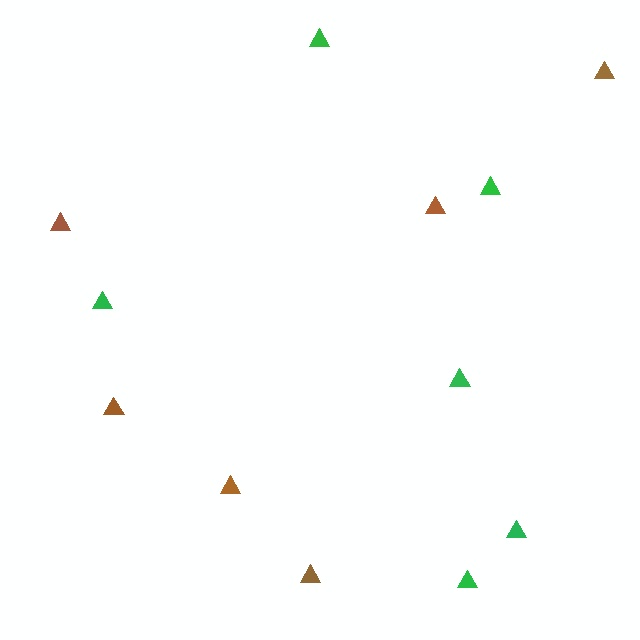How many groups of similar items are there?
There are 2 groups: one group of brown triangles (6) and one group of green triangles (6).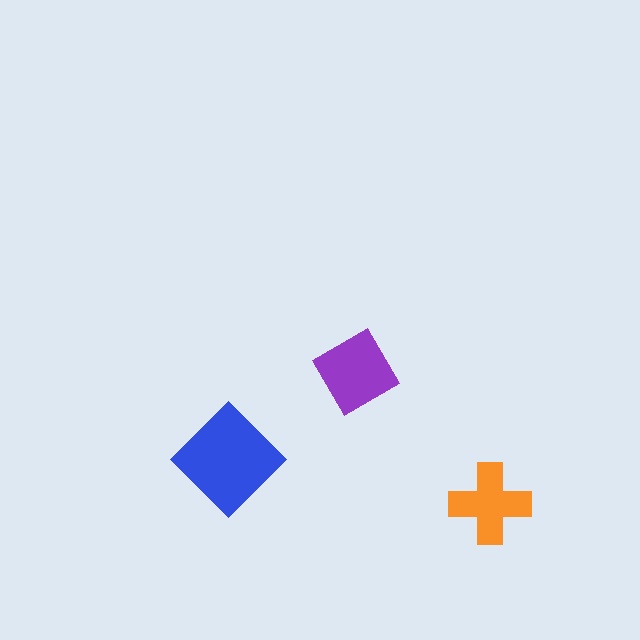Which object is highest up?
The purple diamond is topmost.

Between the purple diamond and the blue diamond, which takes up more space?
The blue diamond.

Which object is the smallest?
The orange cross.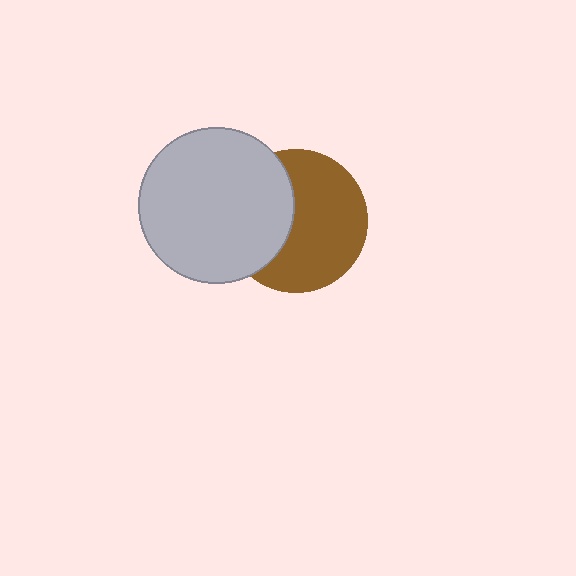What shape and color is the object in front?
The object in front is a light gray circle.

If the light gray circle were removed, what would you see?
You would see the complete brown circle.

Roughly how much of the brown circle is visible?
About half of it is visible (roughly 62%).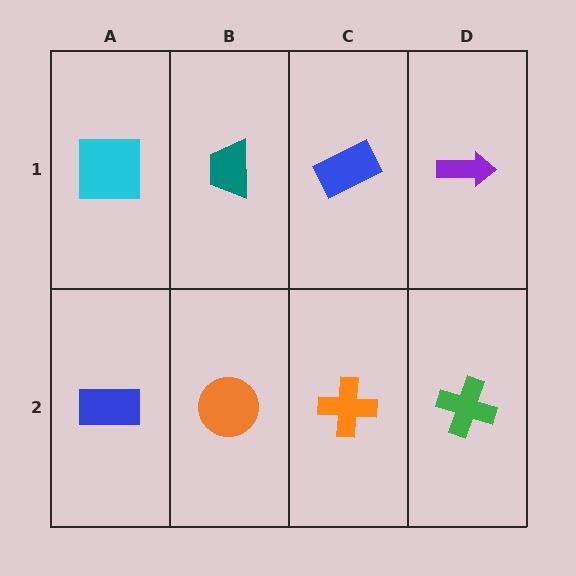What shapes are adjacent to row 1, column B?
An orange circle (row 2, column B), a cyan square (row 1, column A), a blue rectangle (row 1, column C).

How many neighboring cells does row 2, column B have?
3.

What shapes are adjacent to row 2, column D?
A purple arrow (row 1, column D), an orange cross (row 2, column C).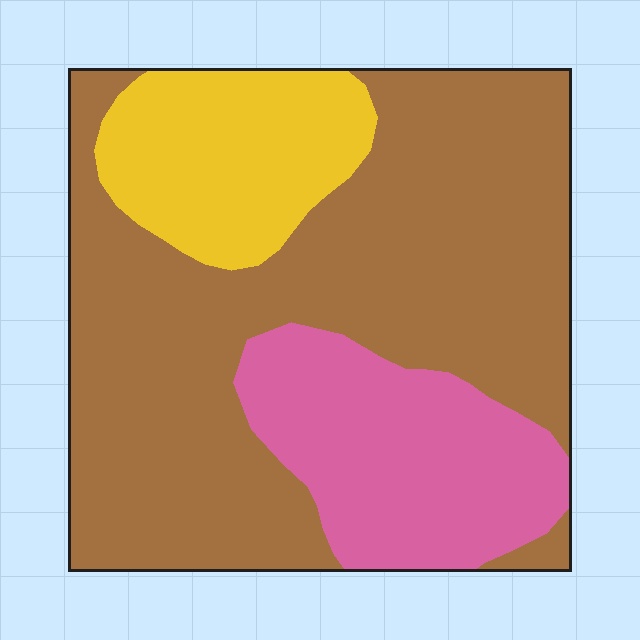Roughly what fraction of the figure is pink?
Pink takes up between a sixth and a third of the figure.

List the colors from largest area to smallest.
From largest to smallest: brown, pink, yellow.